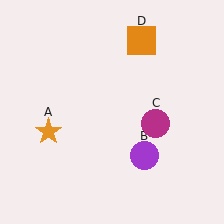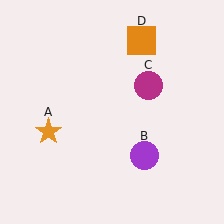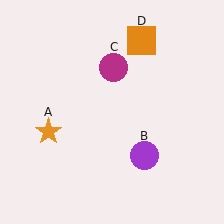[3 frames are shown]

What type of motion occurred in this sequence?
The magenta circle (object C) rotated counterclockwise around the center of the scene.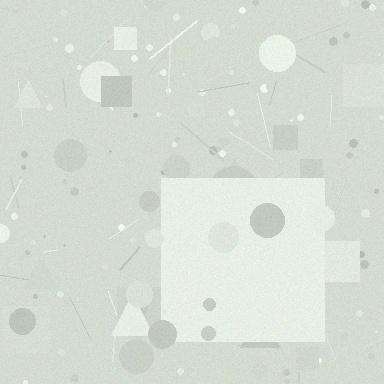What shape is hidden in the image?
A square is hidden in the image.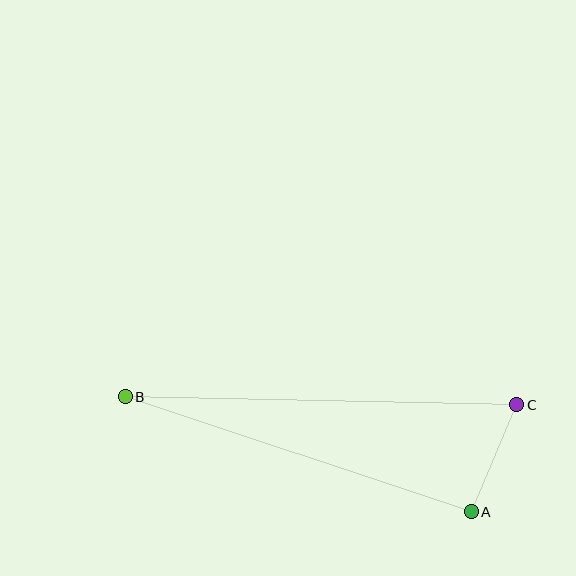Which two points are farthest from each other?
Points B and C are farthest from each other.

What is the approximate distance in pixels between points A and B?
The distance between A and B is approximately 365 pixels.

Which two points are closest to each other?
Points A and C are closest to each other.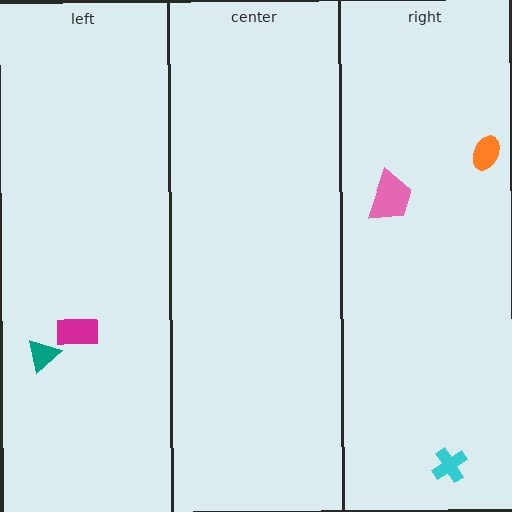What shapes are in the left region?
The teal triangle, the magenta rectangle.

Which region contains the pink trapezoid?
The right region.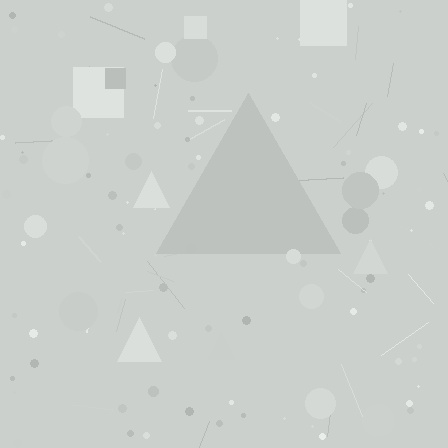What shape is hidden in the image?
A triangle is hidden in the image.